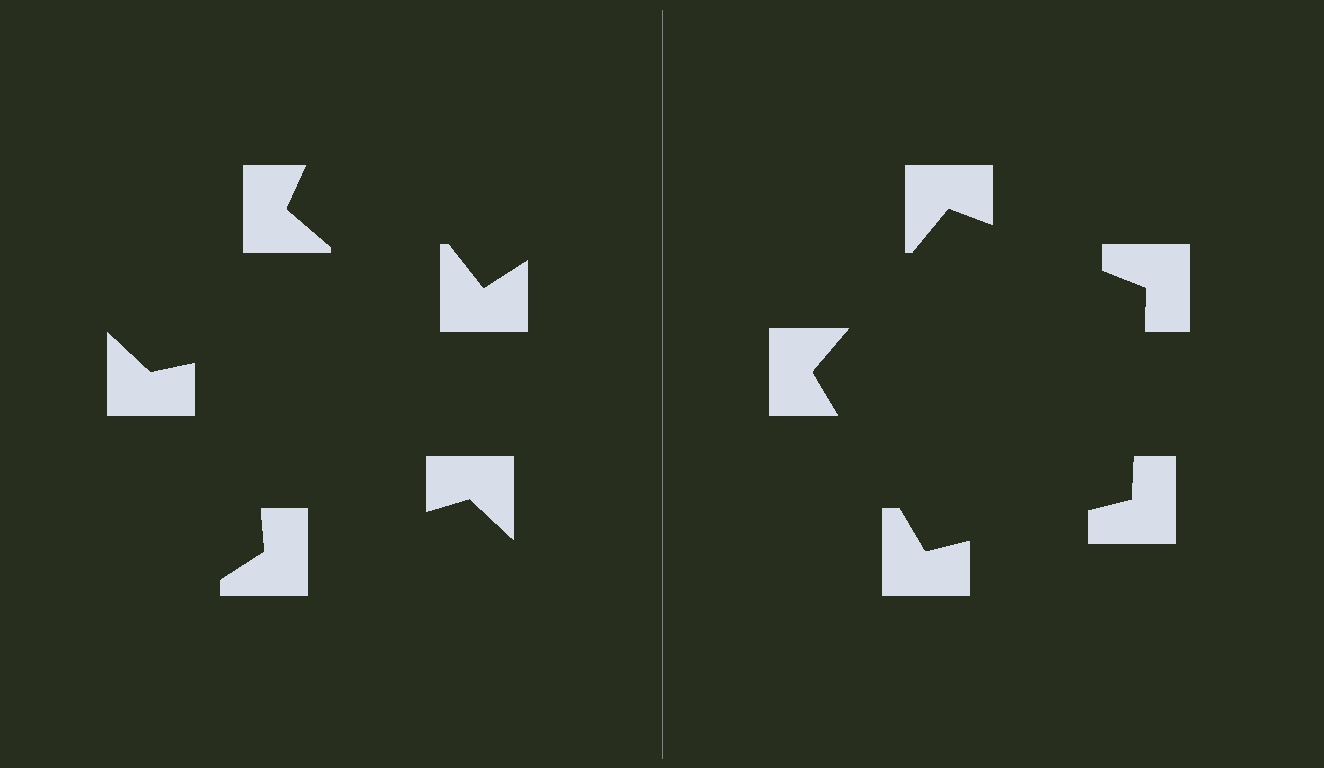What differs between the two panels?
The notched squares are positioned identically on both sides; only the wedge orientations differ. On the right they align to a pentagon; on the left they are misaligned.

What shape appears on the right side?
An illusory pentagon.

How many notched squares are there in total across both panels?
10 — 5 on each side.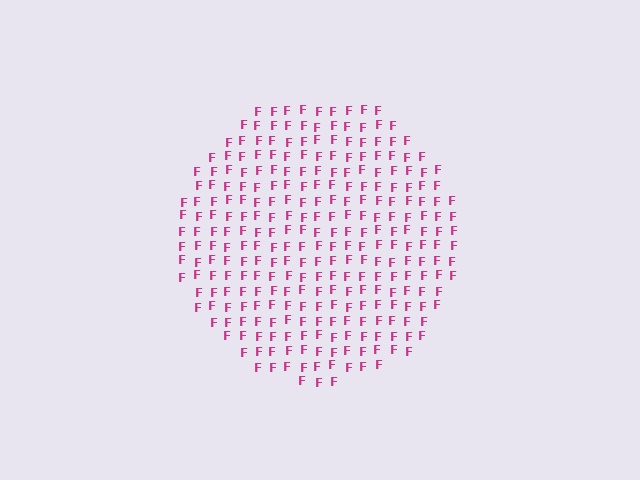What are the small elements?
The small elements are letter F's.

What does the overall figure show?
The overall figure shows a circle.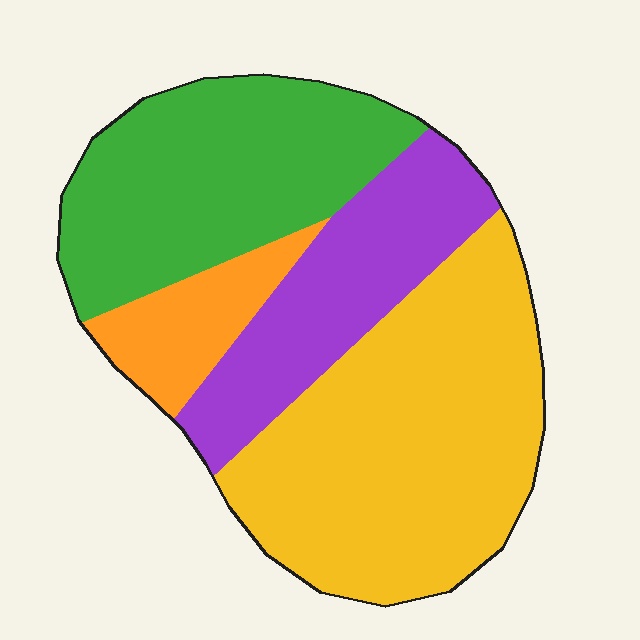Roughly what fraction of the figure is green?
Green covers around 30% of the figure.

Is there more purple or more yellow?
Yellow.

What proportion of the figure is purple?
Purple takes up about one fifth (1/5) of the figure.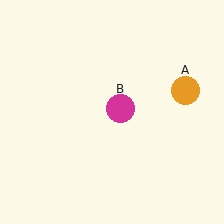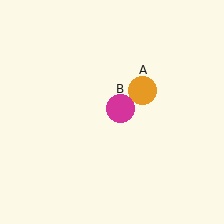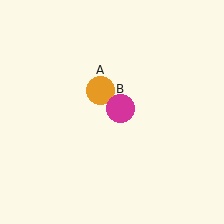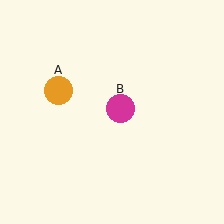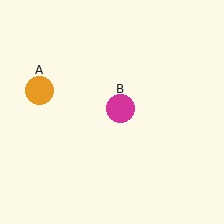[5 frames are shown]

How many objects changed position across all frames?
1 object changed position: orange circle (object A).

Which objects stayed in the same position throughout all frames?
Magenta circle (object B) remained stationary.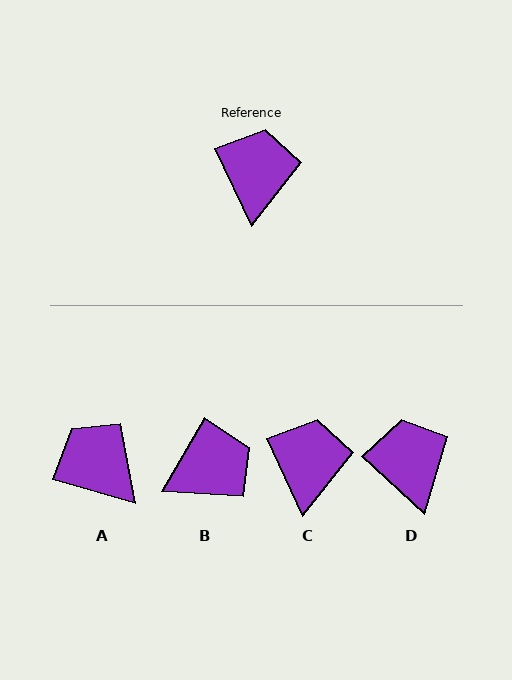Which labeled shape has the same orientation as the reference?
C.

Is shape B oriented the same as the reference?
No, it is off by about 55 degrees.